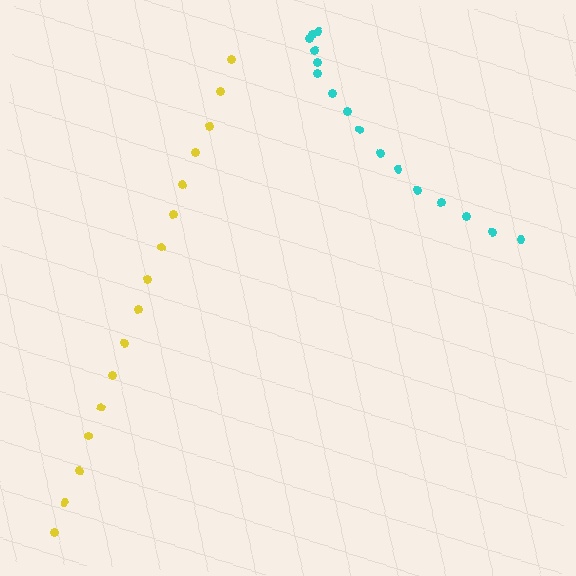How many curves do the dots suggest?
There are 2 distinct paths.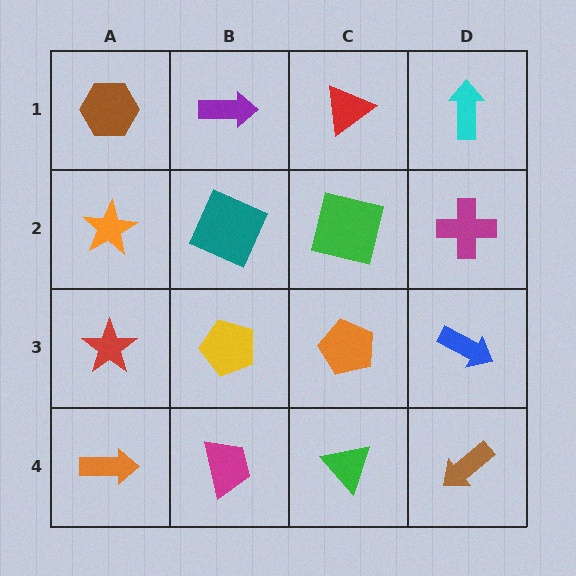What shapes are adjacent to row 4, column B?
A yellow pentagon (row 3, column B), an orange arrow (row 4, column A), a green triangle (row 4, column C).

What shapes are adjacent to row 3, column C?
A green square (row 2, column C), a green triangle (row 4, column C), a yellow pentagon (row 3, column B), a blue arrow (row 3, column D).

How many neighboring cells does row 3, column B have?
4.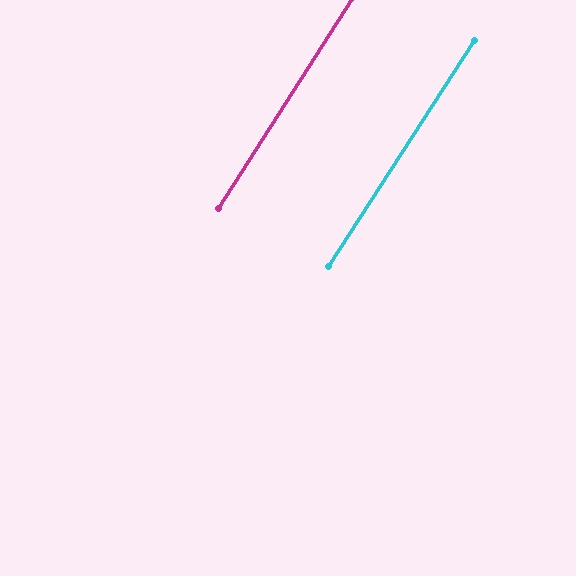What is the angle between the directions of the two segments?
Approximately 0 degrees.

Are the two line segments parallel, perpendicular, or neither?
Parallel — their directions differ by only 0.4°.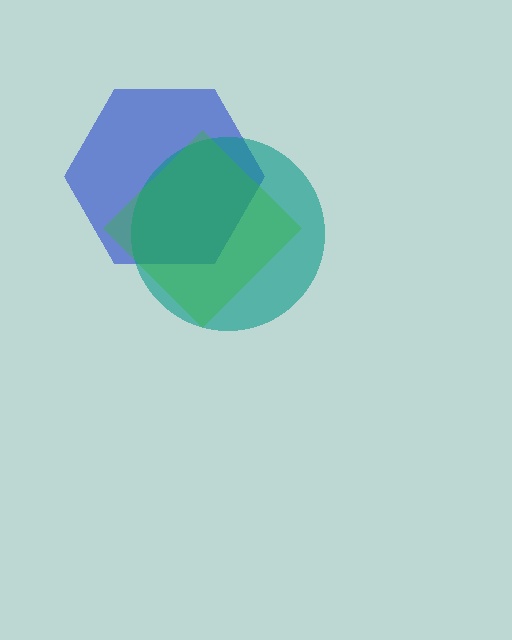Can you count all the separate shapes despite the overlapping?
Yes, there are 3 separate shapes.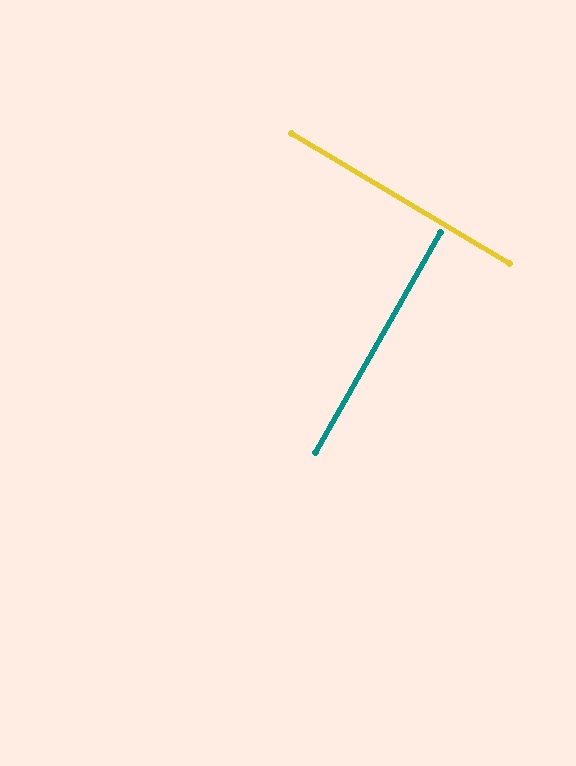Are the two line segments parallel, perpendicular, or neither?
Perpendicular — they meet at approximately 89°.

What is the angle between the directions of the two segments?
Approximately 89 degrees.